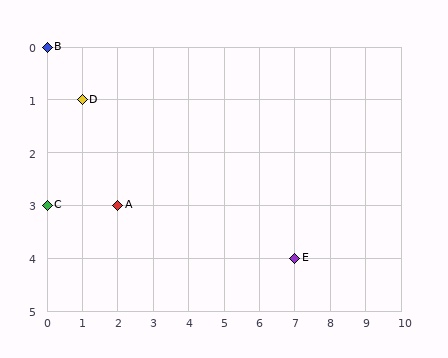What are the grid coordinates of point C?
Point C is at grid coordinates (0, 3).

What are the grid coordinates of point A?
Point A is at grid coordinates (2, 3).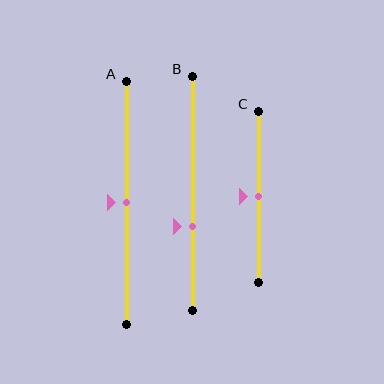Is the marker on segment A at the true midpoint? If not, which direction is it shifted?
Yes, the marker on segment A is at the true midpoint.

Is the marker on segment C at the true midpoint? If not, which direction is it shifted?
Yes, the marker on segment C is at the true midpoint.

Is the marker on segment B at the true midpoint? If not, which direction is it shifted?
No, the marker on segment B is shifted downward by about 14% of the segment length.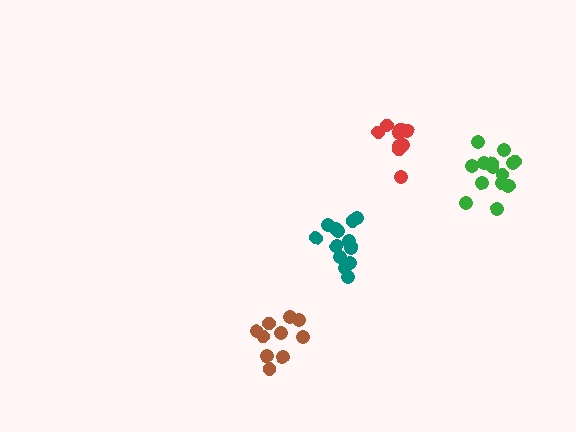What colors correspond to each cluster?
The clusters are colored: red, brown, green, teal.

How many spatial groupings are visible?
There are 4 spatial groupings.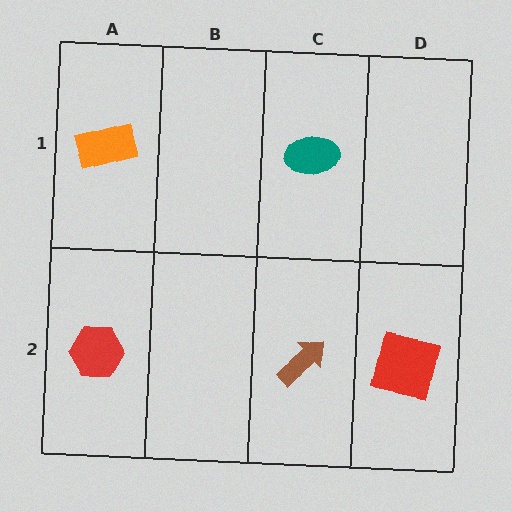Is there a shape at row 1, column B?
No, that cell is empty.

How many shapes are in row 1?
2 shapes.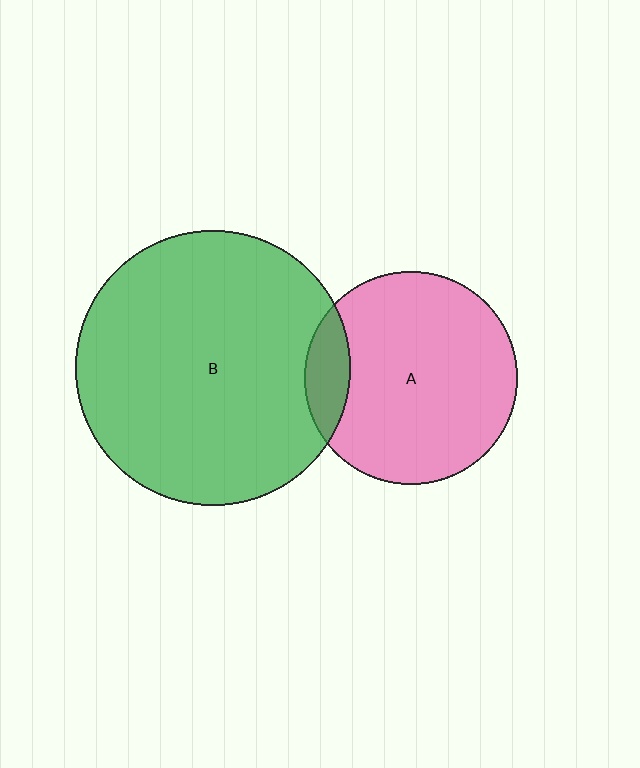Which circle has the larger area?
Circle B (green).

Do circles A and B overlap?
Yes.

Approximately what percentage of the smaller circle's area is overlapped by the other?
Approximately 10%.